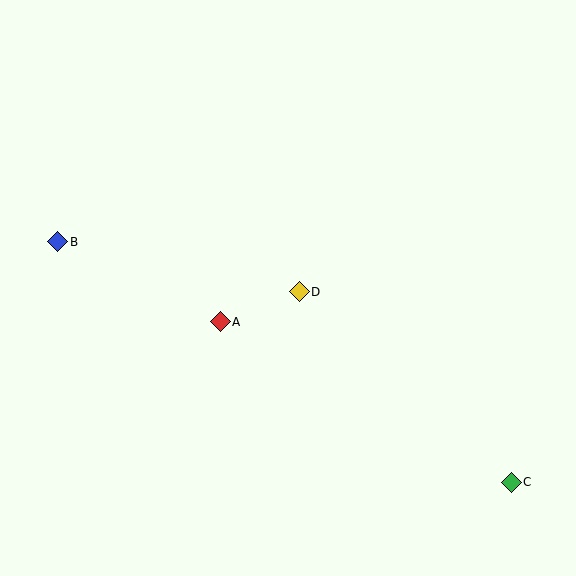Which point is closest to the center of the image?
Point D at (299, 292) is closest to the center.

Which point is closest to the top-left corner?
Point B is closest to the top-left corner.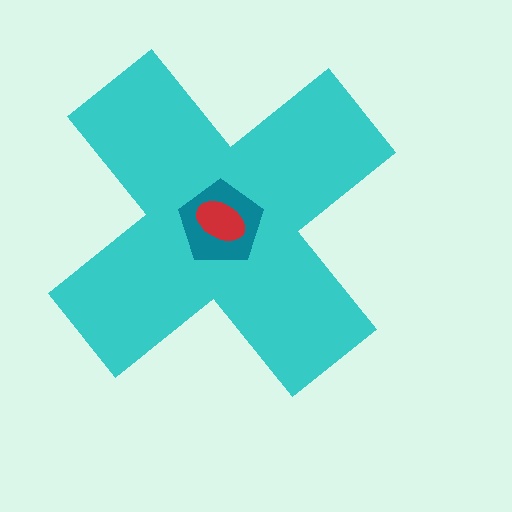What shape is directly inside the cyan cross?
The teal pentagon.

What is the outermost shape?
The cyan cross.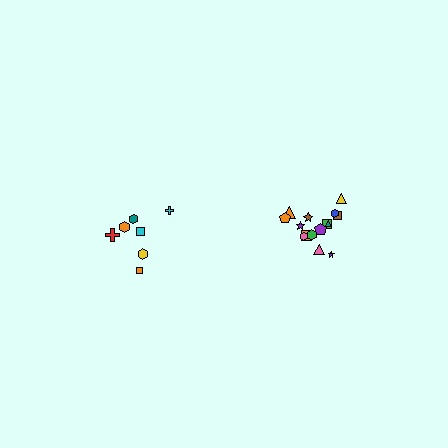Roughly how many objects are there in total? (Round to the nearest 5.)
Roughly 20 objects in total.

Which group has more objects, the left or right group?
The right group.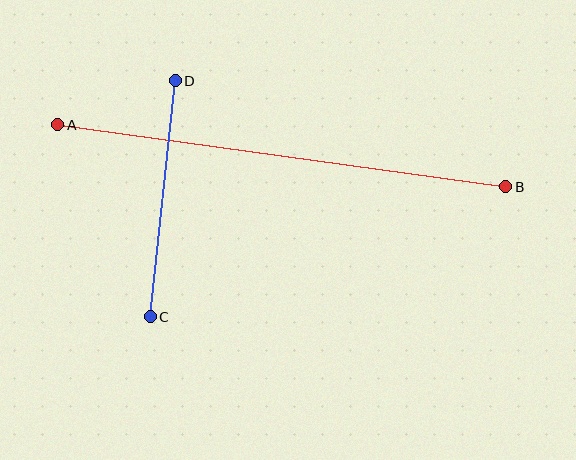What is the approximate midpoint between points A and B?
The midpoint is at approximately (282, 156) pixels.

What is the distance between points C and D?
The distance is approximately 237 pixels.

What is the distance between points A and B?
The distance is approximately 452 pixels.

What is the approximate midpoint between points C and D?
The midpoint is at approximately (163, 199) pixels.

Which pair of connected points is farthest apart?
Points A and B are farthest apart.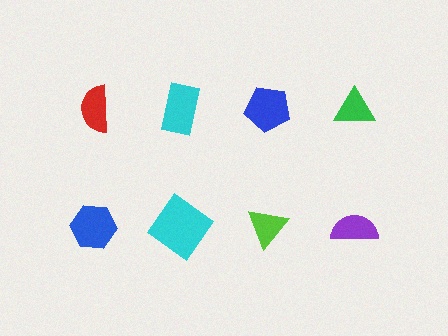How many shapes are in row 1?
4 shapes.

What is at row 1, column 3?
A blue pentagon.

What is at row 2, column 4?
A purple semicircle.